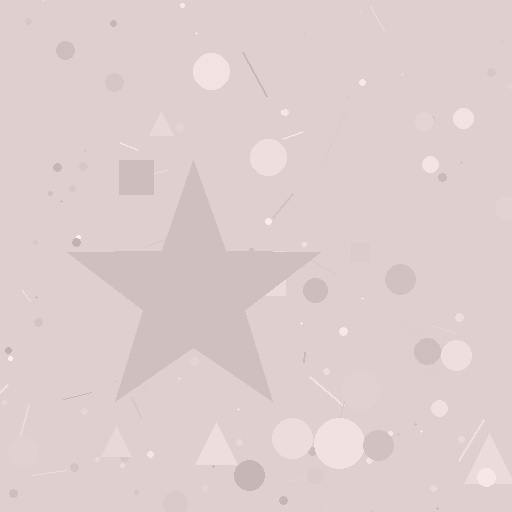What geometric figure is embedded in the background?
A star is embedded in the background.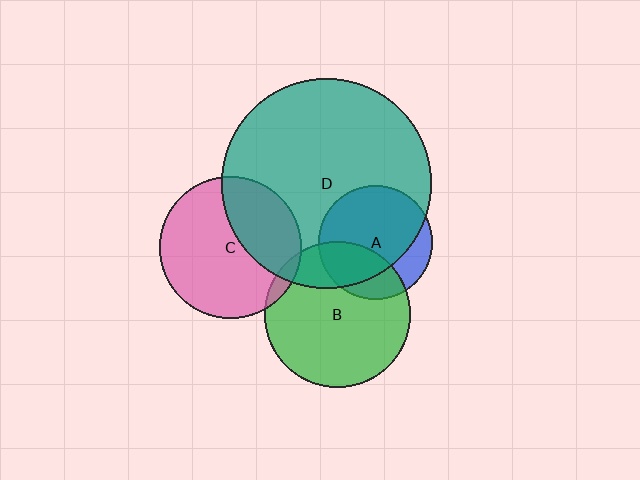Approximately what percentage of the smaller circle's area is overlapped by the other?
Approximately 75%.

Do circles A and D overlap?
Yes.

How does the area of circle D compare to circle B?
Approximately 2.1 times.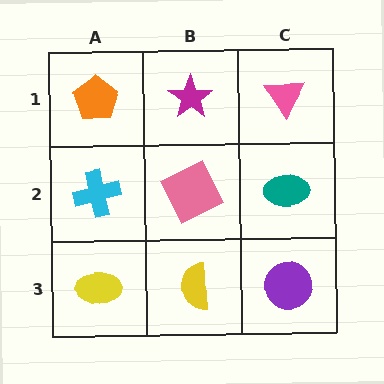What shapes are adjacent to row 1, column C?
A teal ellipse (row 2, column C), a magenta star (row 1, column B).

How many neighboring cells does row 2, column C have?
3.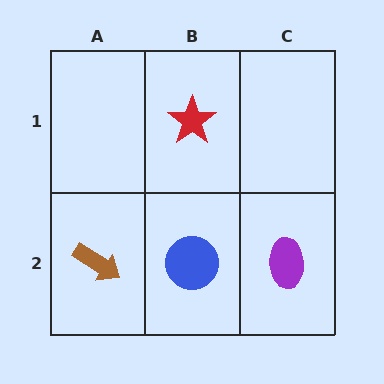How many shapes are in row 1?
1 shape.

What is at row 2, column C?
A purple ellipse.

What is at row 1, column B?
A red star.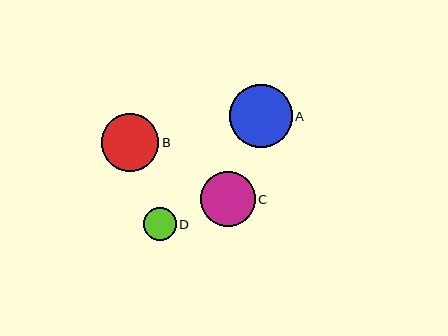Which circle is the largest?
Circle A is the largest with a size of approximately 62 pixels.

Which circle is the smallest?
Circle D is the smallest with a size of approximately 33 pixels.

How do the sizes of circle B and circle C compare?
Circle B and circle C are approximately the same size.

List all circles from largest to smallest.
From largest to smallest: A, B, C, D.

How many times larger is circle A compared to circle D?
Circle A is approximately 1.9 times the size of circle D.